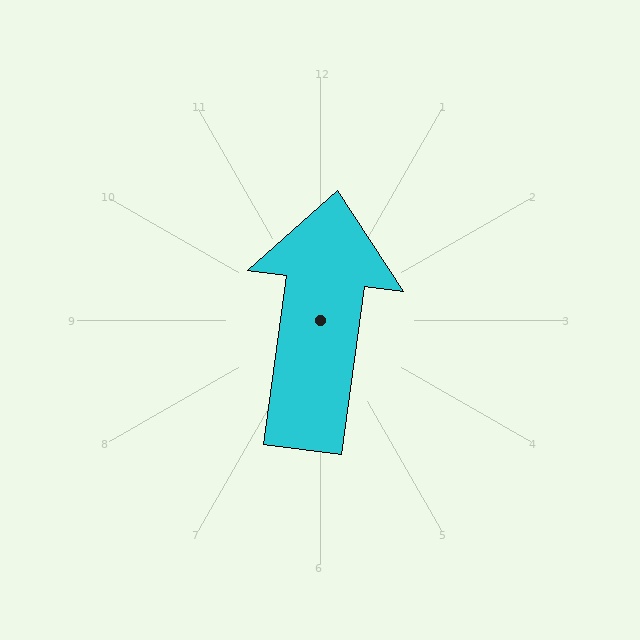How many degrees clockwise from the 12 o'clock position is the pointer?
Approximately 8 degrees.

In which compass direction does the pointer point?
North.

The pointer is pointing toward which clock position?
Roughly 12 o'clock.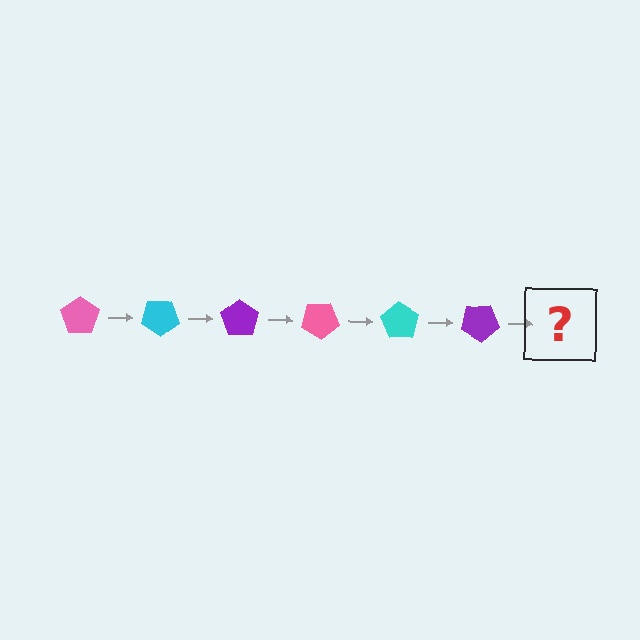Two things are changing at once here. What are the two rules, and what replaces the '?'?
The two rules are that it rotates 35 degrees each step and the color cycles through pink, cyan, and purple. The '?' should be a pink pentagon, rotated 210 degrees from the start.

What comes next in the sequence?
The next element should be a pink pentagon, rotated 210 degrees from the start.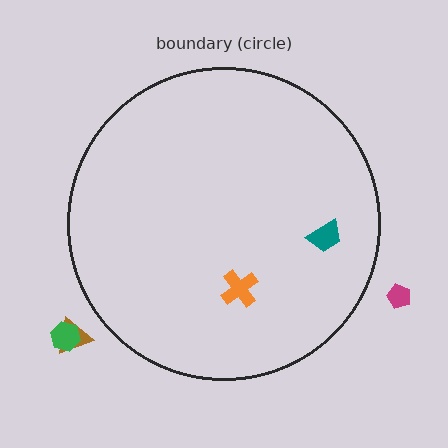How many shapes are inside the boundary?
2 inside, 3 outside.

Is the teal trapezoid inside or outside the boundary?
Inside.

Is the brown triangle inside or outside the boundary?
Outside.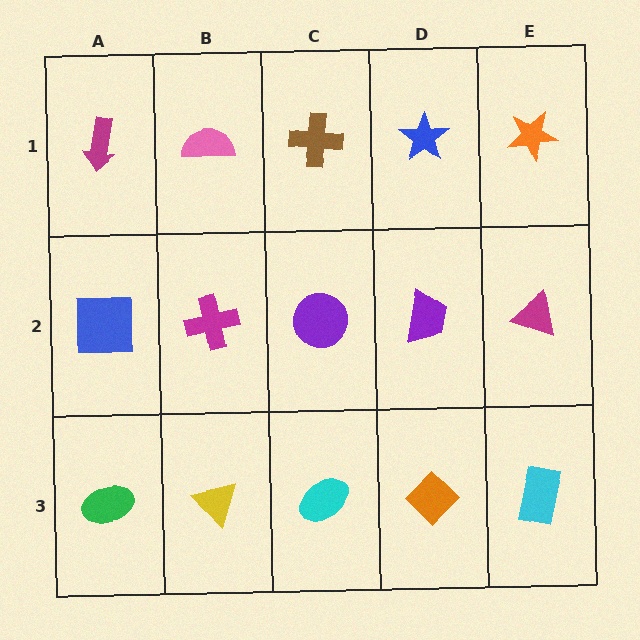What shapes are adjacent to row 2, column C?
A brown cross (row 1, column C), a cyan ellipse (row 3, column C), a magenta cross (row 2, column B), a purple trapezoid (row 2, column D).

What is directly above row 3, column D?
A purple trapezoid.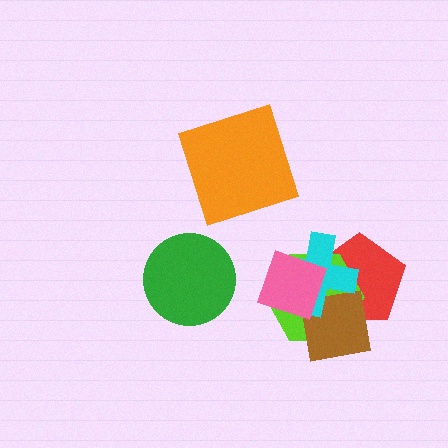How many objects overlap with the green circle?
0 objects overlap with the green circle.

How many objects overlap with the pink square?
3 objects overlap with the pink square.